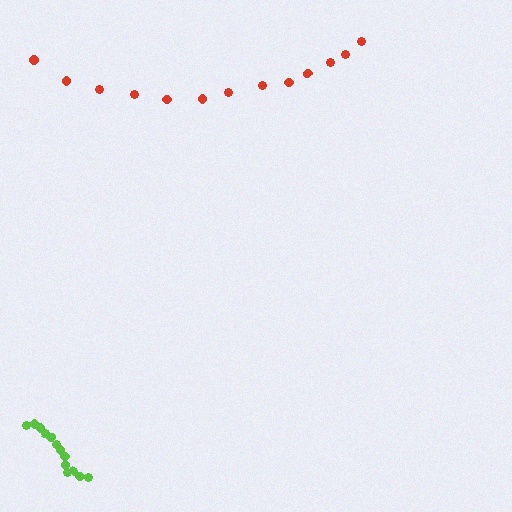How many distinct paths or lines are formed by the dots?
There are 2 distinct paths.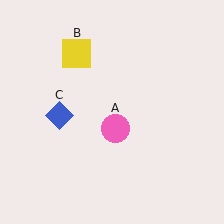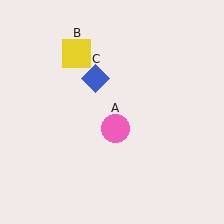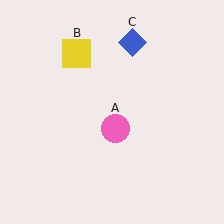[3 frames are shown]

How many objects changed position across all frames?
1 object changed position: blue diamond (object C).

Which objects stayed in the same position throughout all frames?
Pink circle (object A) and yellow square (object B) remained stationary.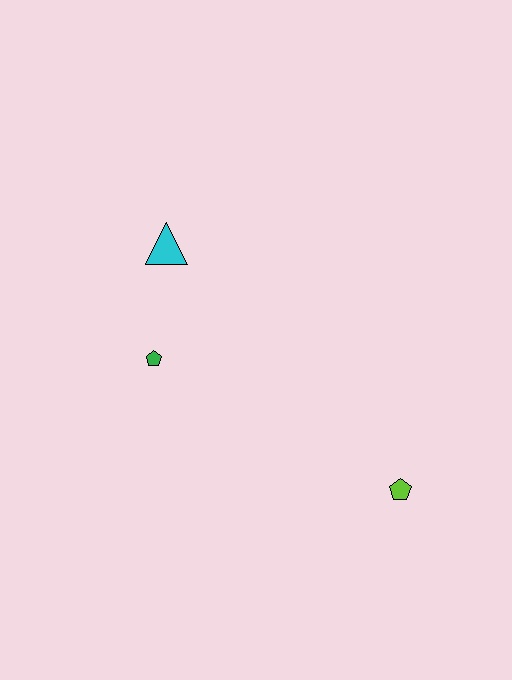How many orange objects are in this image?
There are no orange objects.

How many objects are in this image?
There are 3 objects.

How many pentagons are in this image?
There are 2 pentagons.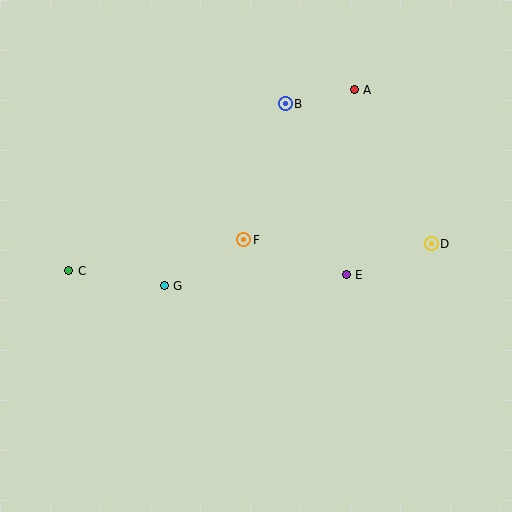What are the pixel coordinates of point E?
Point E is at (346, 275).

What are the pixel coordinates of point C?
Point C is at (69, 271).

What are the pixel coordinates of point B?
Point B is at (285, 104).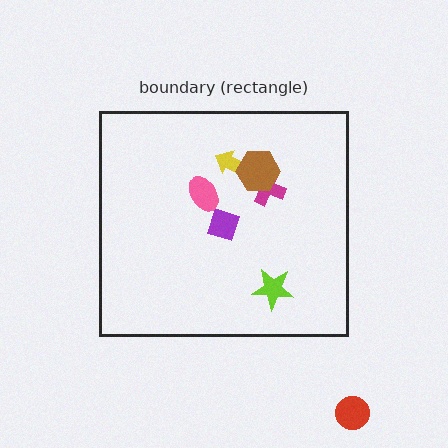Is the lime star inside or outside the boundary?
Inside.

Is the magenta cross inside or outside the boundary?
Inside.